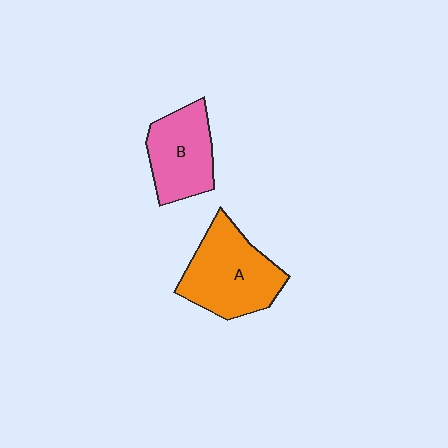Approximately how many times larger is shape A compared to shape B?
Approximately 1.3 times.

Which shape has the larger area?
Shape A (orange).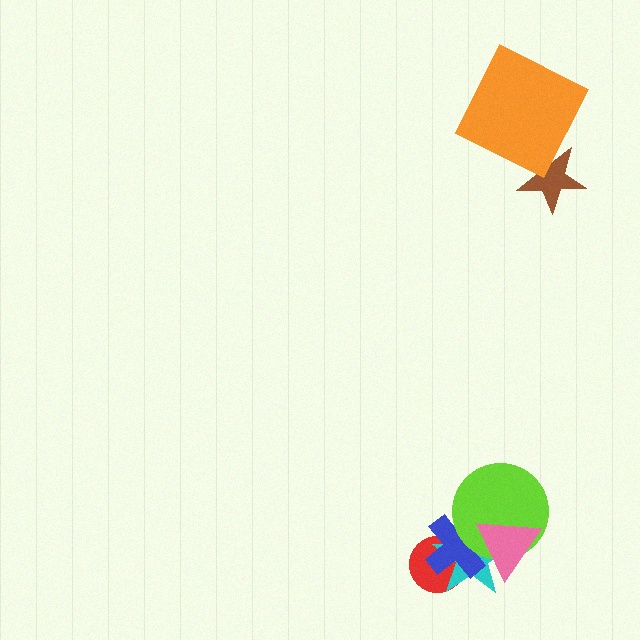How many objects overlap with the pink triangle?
3 objects overlap with the pink triangle.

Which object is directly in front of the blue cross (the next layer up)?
The lime circle is directly in front of the blue cross.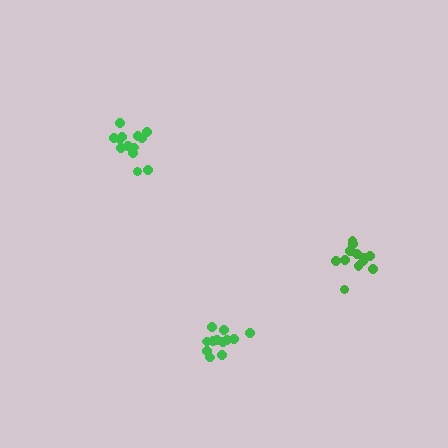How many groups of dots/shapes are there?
There are 3 groups.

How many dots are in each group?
Group 1: 13 dots, Group 2: 12 dots, Group 3: 12 dots (37 total).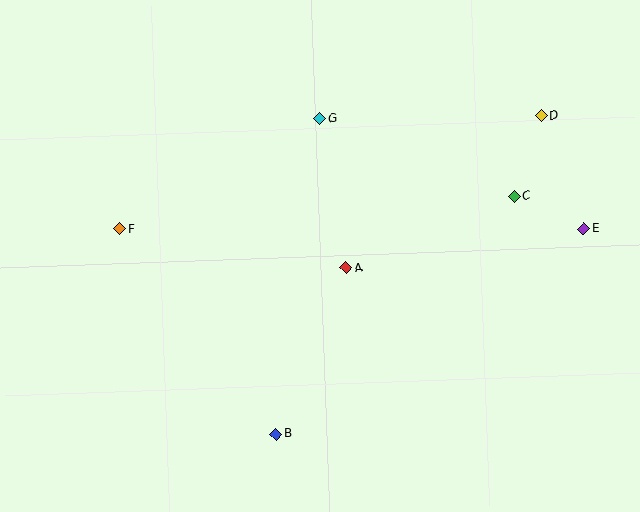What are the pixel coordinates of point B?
Point B is at (276, 434).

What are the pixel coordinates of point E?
Point E is at (584, 229).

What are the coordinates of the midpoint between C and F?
The midpoint between C and F is at (317, 213).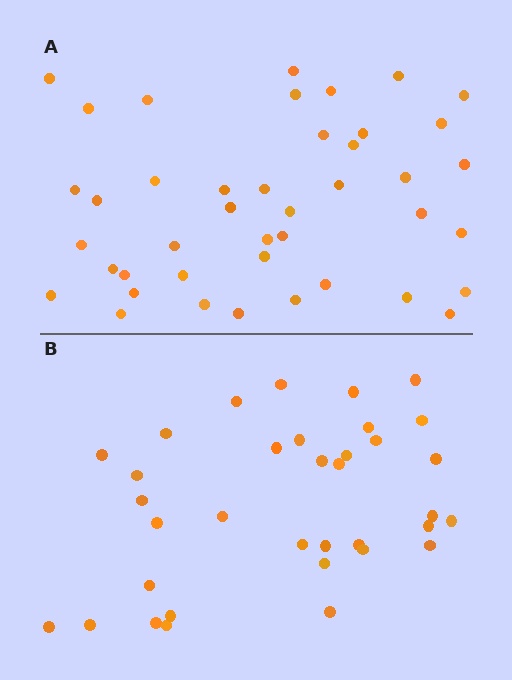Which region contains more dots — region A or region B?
Region A (the top region) has more dots.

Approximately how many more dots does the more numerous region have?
Region A has roughly 8 or so more dots than region B.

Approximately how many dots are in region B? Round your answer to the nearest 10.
About 40 dots. (The exact count is 35, which rounds to 40.)